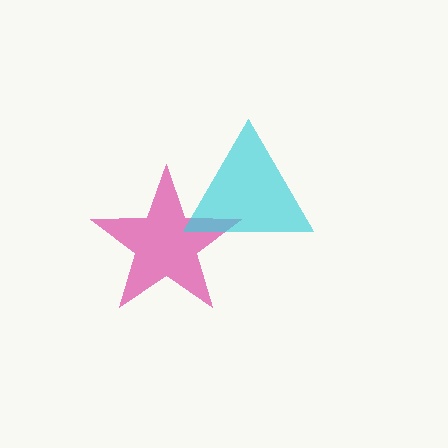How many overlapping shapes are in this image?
There are 2 overlapping shapes in the image.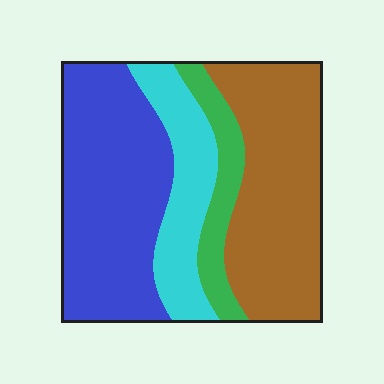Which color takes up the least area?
Green, at roughly 10%.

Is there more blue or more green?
Blue.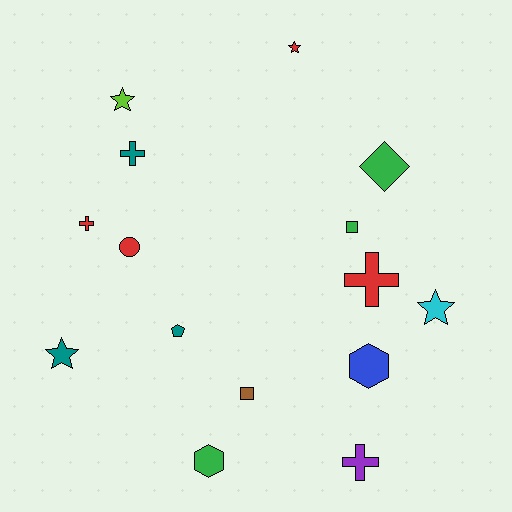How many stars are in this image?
There are 4 stars.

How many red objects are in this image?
There are 4 red objects.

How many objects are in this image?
There are 15 objects.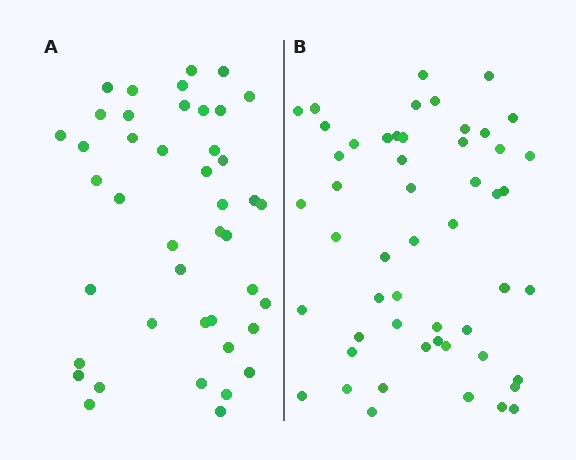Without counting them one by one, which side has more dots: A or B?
Region B (the right region) has more dots.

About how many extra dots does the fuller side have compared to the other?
Region B has roughly 8 or so more dots than region A.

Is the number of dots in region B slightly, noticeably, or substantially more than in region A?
Region B has only slightly more — the two regions are fairly close. The ratio is roughly 1.2 to 1.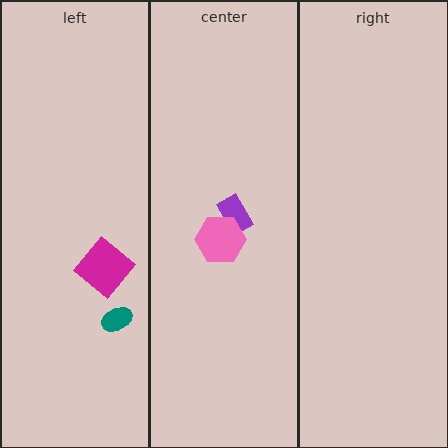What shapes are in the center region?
The purple rectangle, the pink hexagon.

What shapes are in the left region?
The magenta diamond, the teal ellipse.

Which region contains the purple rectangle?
The center region.